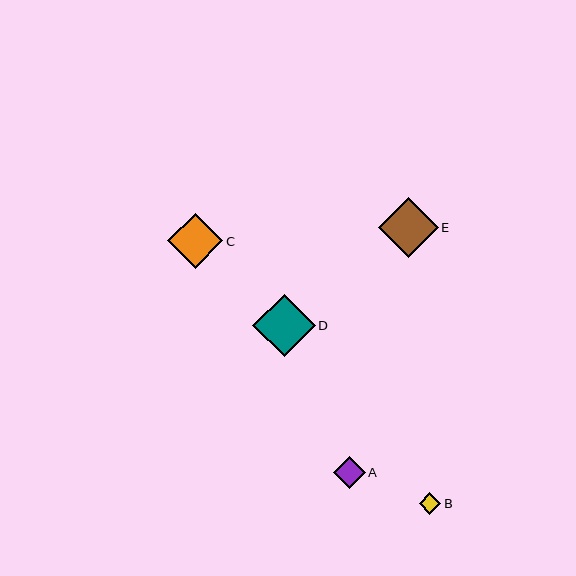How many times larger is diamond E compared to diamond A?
Diamond E is approximately 1.9 times the size of diamond A.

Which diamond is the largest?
Diamond D is the largest with a size of approximately 62 pixels.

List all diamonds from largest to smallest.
From largest to smallest: D, E, C, A, B.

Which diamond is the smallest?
Diamond B is the smallest with a size of approximately 22 pixels.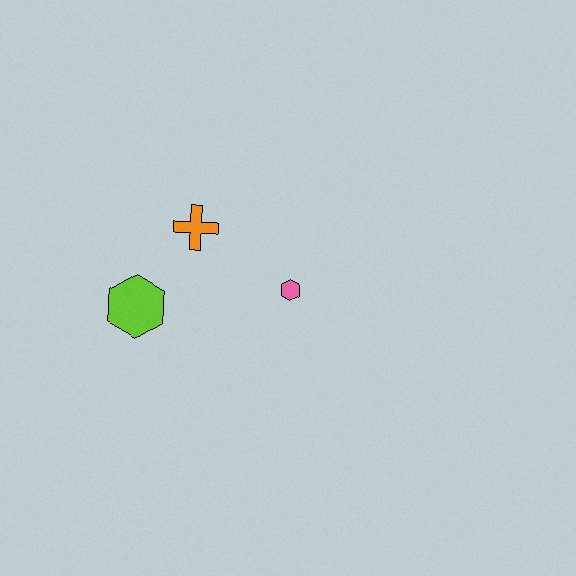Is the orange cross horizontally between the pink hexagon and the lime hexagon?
Yes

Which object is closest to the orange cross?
The lime hexagon is closest to the orange cross.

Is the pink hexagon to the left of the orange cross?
No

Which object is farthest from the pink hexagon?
The lime hexagon is farthest from the pink hexagon.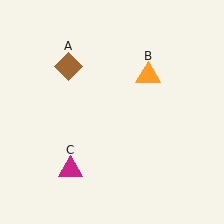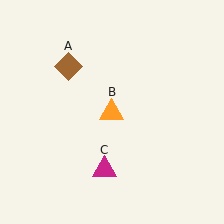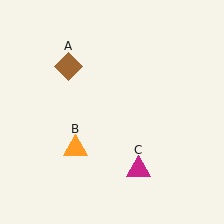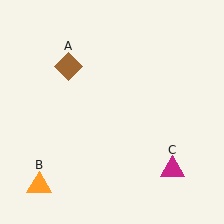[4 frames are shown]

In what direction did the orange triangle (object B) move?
The orange triangle (object B) moved down and to the left.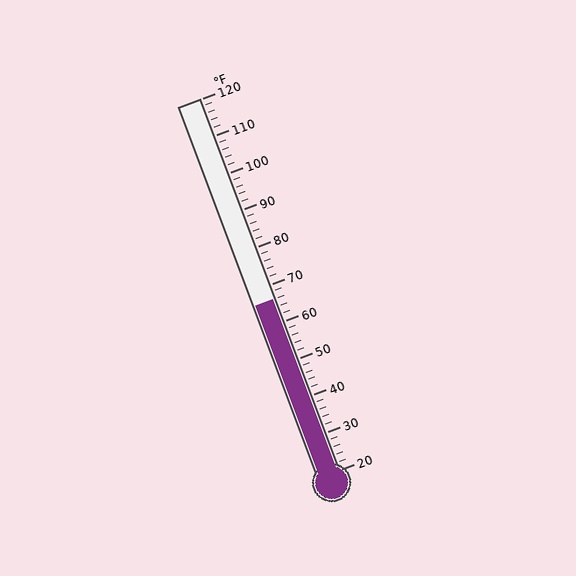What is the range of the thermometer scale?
The thermometer scale ranges from 20°F to 120°F.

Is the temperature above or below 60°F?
The temperature is above 60°F.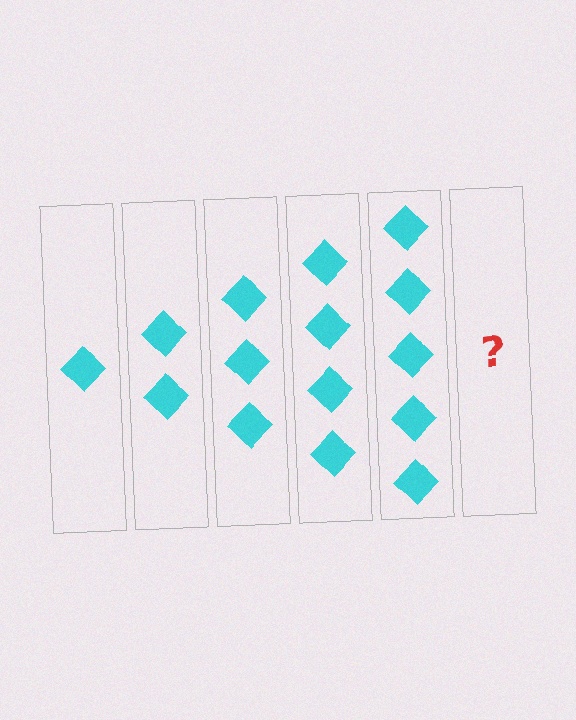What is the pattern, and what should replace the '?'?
The pattern is that each step adds one more diamond. The '?' should be 6 diamonds.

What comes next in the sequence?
The next element should be 6 diamonds.